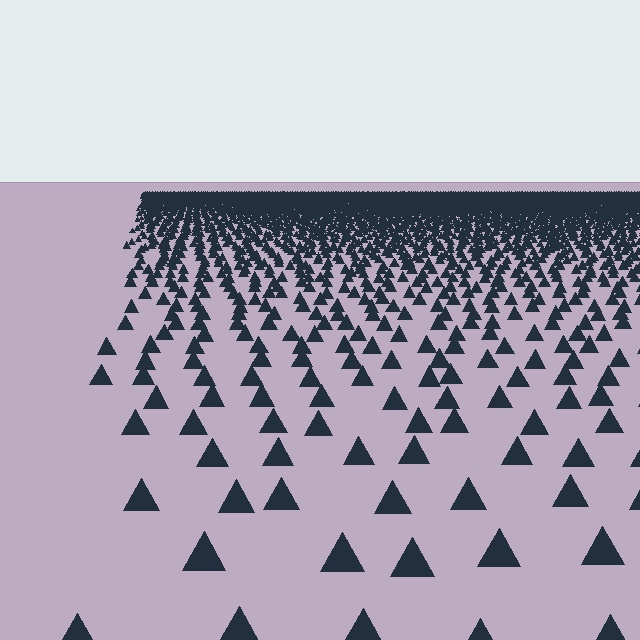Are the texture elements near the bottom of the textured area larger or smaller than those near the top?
Larger. Near the bottom, elements are closer to the viewer and appear at a bigger on-screen size.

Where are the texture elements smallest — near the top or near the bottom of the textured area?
Near the top.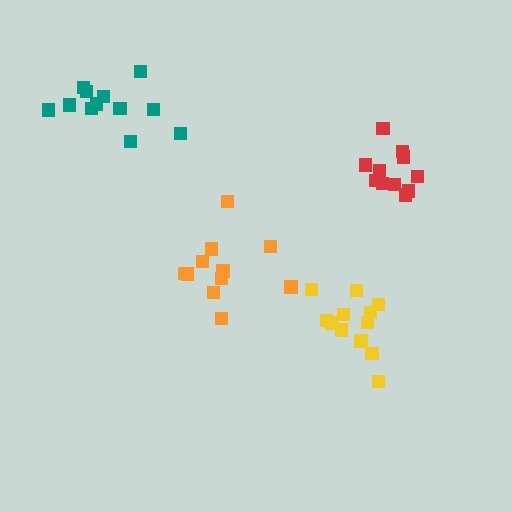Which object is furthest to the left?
The teal cluster is leftmost.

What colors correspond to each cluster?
The clusters are colored: red, orange, teal, yellow.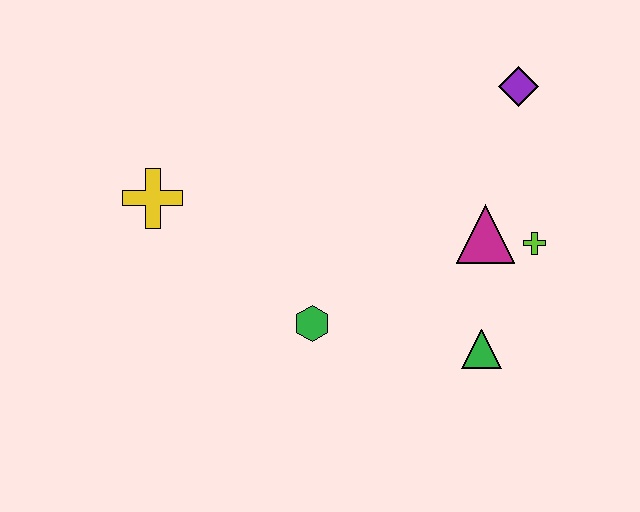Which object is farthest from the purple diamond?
The yellow cross is farthest from the purple diamond.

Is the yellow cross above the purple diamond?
No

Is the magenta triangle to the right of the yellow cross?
Yes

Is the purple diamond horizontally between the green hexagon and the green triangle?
No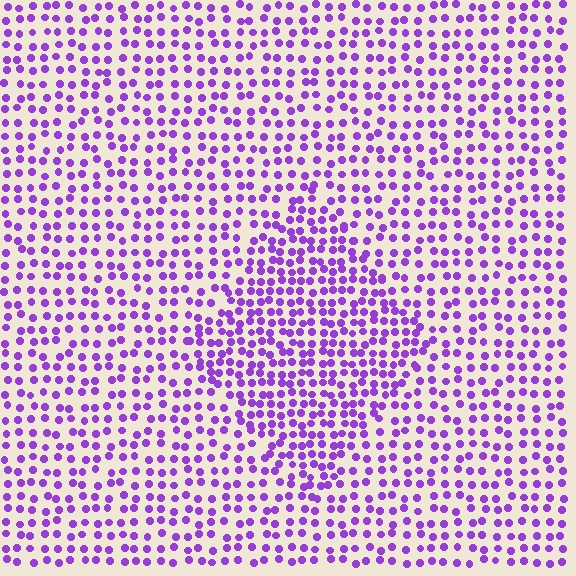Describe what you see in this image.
The image contains small purple elements arranged at two different densities. A diamond-shaped region is visible where the elements are more densely packed than the surrounding area.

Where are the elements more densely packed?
The elements are more densely packed inside the diamond boundary.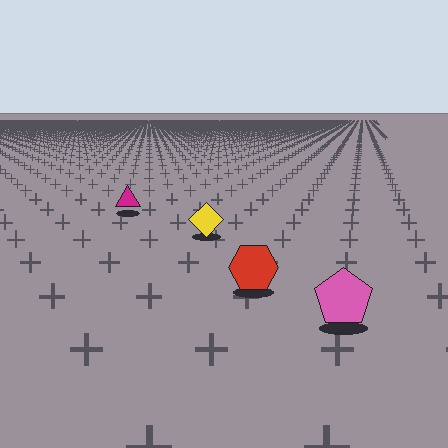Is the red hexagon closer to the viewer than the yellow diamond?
Yes. The red hexagon is closer — you can tell from the texture gradient: the ground texture is coarser near it.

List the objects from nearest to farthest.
From nearest to farthest: the pink pentagon, the red hexagon, the yellow diamond, the magenta triangle.